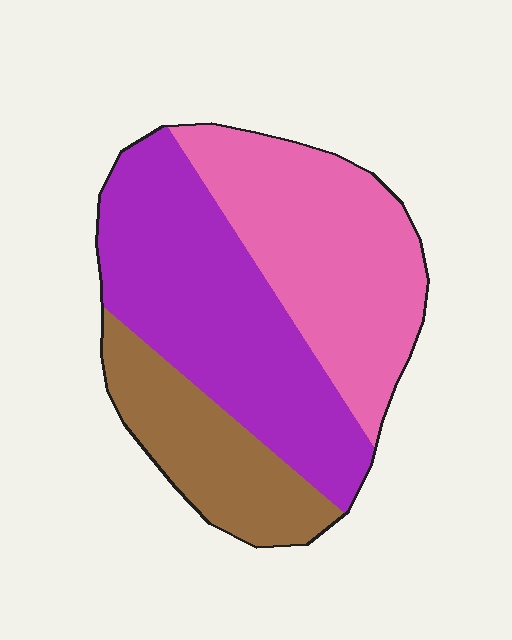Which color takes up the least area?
Brown, at roughly 20%.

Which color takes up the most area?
Purple, at roughly 40%.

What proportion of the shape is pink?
Pink covers about 35% of the shape.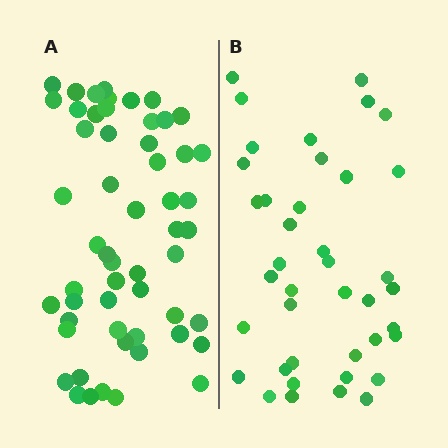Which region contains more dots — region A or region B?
Region A (the left region) has more dots.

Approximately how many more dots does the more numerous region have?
Region A has approximately 15 more dots than region B.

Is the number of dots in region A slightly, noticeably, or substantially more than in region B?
Region A has noticeably more, but not dramatically so. The ratio is roughly 1.4 to 1.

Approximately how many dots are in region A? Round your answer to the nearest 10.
About 60 dots. (The exact count is 55, which rounds to 60.)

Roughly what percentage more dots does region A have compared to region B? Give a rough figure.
About 40% more.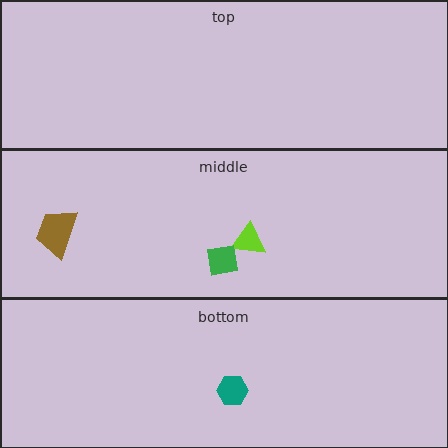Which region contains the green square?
The middle region.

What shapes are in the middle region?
The lime triangle, the green square, the brown trapezoid.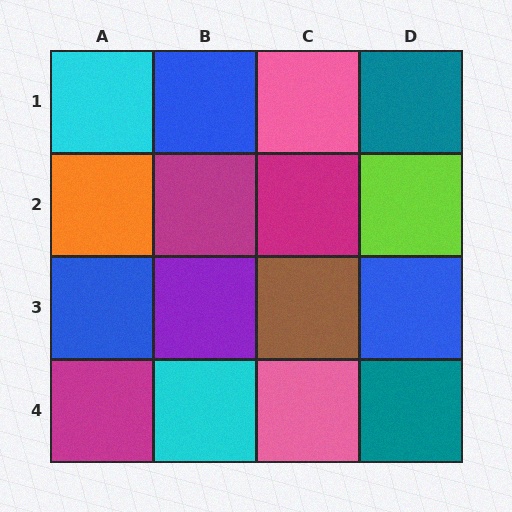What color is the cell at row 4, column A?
Magenta.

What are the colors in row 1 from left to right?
Cyan, blue, pink, teal.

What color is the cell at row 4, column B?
Cyan.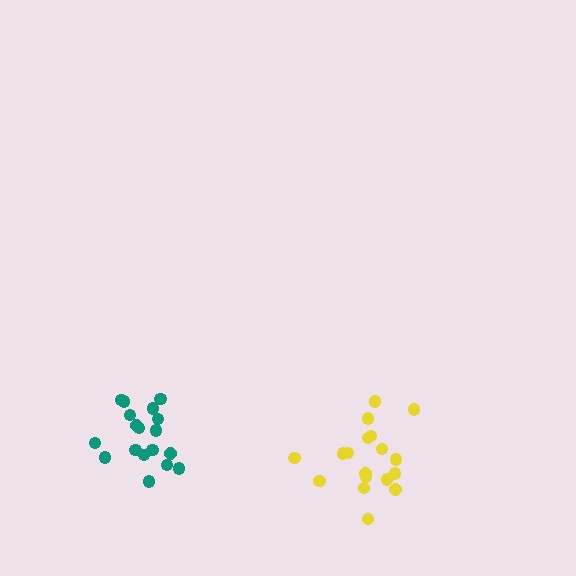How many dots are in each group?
Group 1: 18 dots, Group 2: 18 dots (36 total).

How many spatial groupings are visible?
There are 2 spatial groupings.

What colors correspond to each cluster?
The clusters are colored: yellow, teal.